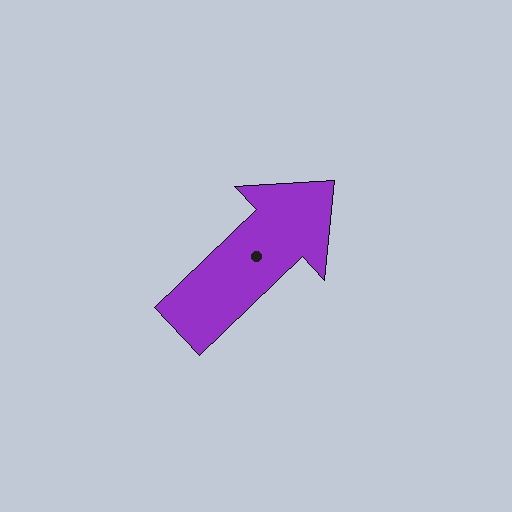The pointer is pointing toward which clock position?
Roughly 2 o'clock.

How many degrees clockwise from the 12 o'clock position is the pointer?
Approximately 46 degrees.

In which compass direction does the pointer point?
Northeast.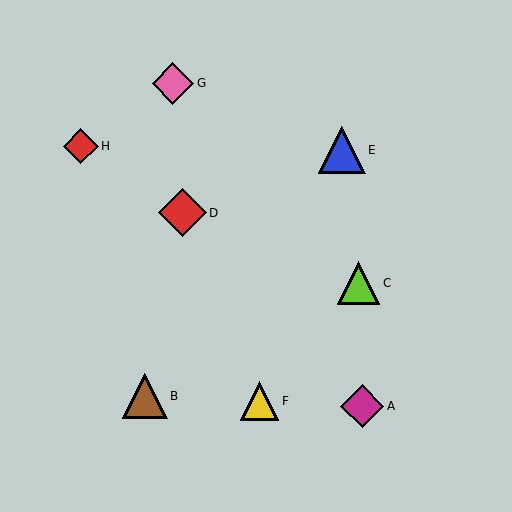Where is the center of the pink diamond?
The center of the pink diamond is at (173, 83).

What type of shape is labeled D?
Shape D is a red diamond.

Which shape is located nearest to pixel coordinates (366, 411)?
The magenta diamond (labeled A) at (362, 406) is nearest to that location.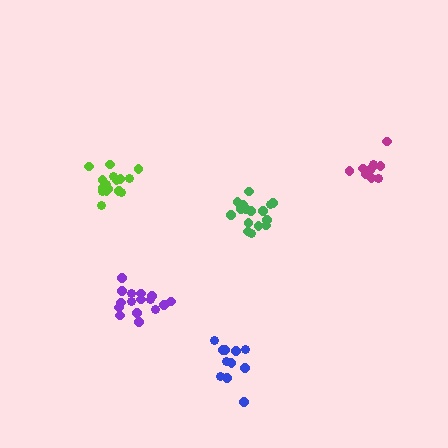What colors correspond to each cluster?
The clusters are colored: green, magenta, blue, purple, lime.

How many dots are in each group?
Group 1: 16 dots, Group 2: 10 dots, Group 3: 11 dots, Group 4: 16 dots, Group 5: 16 dots (69 total).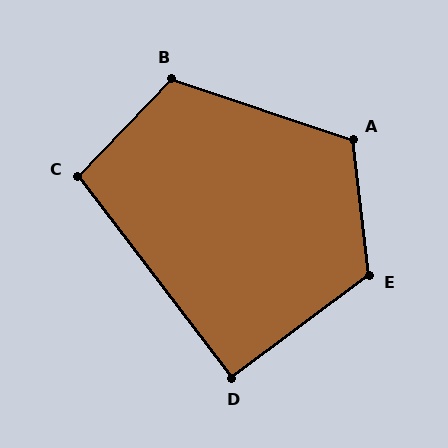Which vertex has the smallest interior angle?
D, at approximately 91 degrees.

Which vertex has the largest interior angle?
E, at approximately 120 degrees.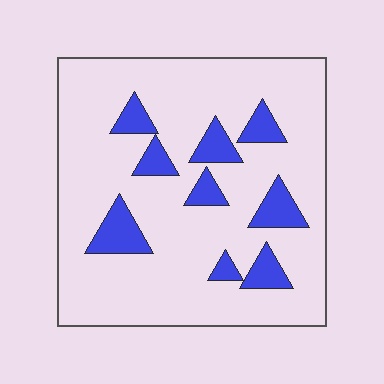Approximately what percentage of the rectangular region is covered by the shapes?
Approximately 15%.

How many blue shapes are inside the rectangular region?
9.